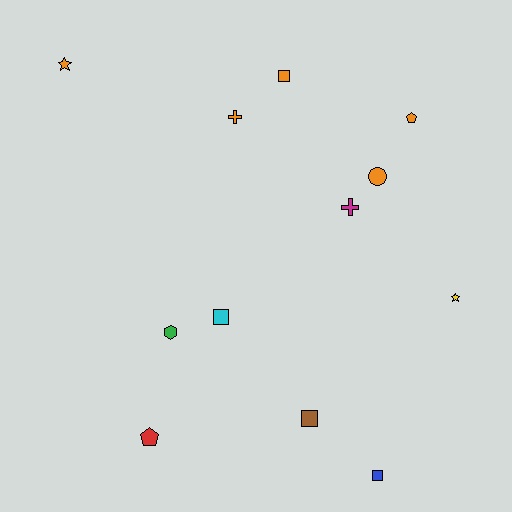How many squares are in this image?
There are 4 squares.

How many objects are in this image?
There are 12 objects.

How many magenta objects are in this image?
There is 1 magenta object.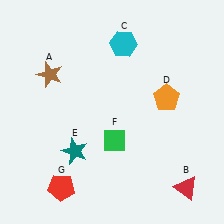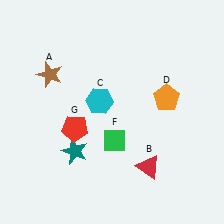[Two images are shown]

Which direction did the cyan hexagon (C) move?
The cyan hexagon (C) moved down.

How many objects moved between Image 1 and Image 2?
3 objects moved between the two images.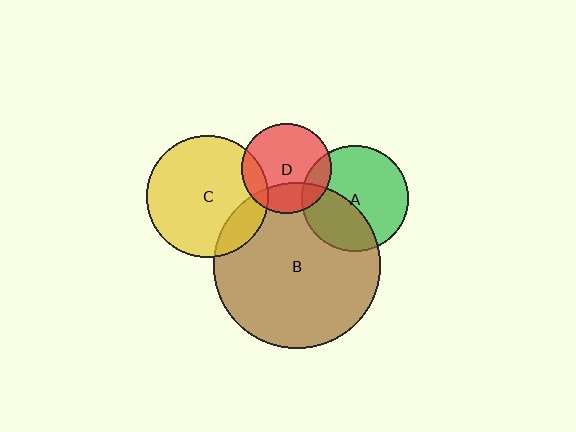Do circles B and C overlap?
Yes.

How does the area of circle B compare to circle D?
Approximately 3.4 times.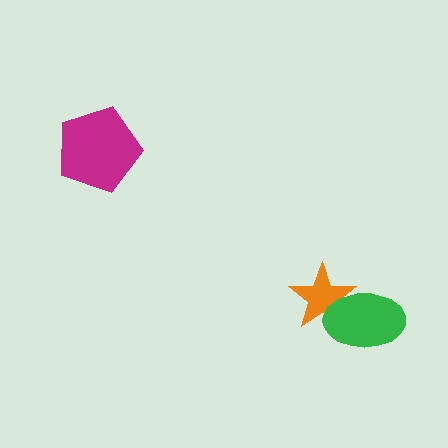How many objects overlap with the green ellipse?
1 object overlaps with the green ellipse.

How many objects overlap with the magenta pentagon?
0 objects overlap with the magenta pentagon.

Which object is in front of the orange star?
The green ellipse is in front of the orange star.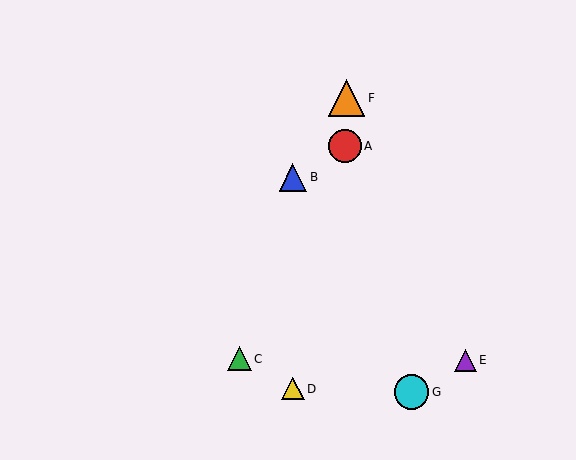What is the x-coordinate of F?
Object F is at x≈346.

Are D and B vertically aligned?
Yes, both are at x≈293.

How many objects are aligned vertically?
2 objects (B, D) are aligned vertically.